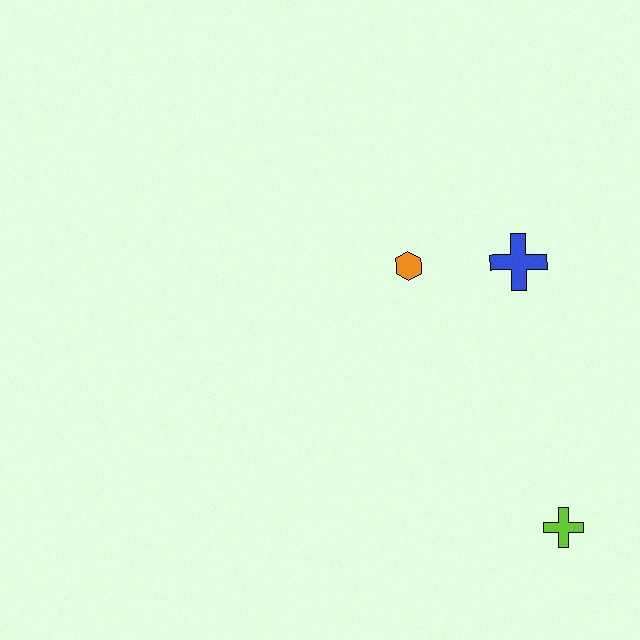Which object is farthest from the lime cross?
The orange hexagon is farthest from the lime cross.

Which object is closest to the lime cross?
The blue cross is closest to the lime cross.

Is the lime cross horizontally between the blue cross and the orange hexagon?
No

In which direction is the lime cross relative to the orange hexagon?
The lime cross is below the orange hexagon.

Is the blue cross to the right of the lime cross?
No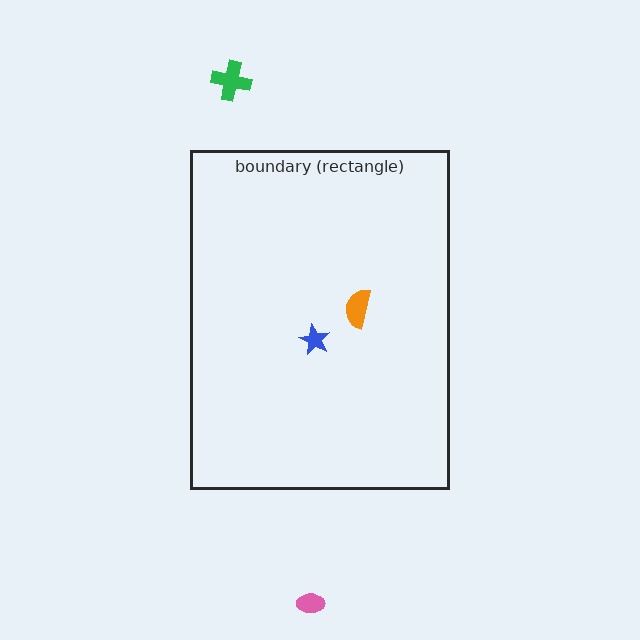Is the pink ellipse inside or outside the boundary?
Outside.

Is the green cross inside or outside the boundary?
Outside.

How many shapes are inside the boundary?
2 inside, 2 outside.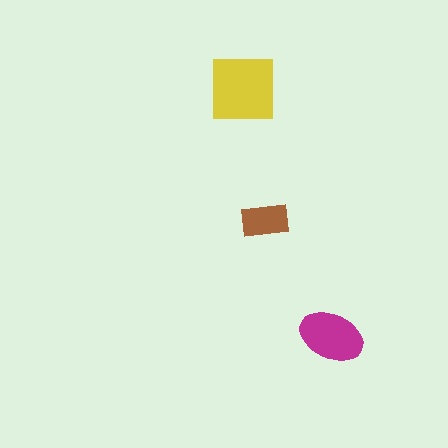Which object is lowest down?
The magenta ellipse is bottommost.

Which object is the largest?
The yellow square.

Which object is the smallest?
The brown rectangle.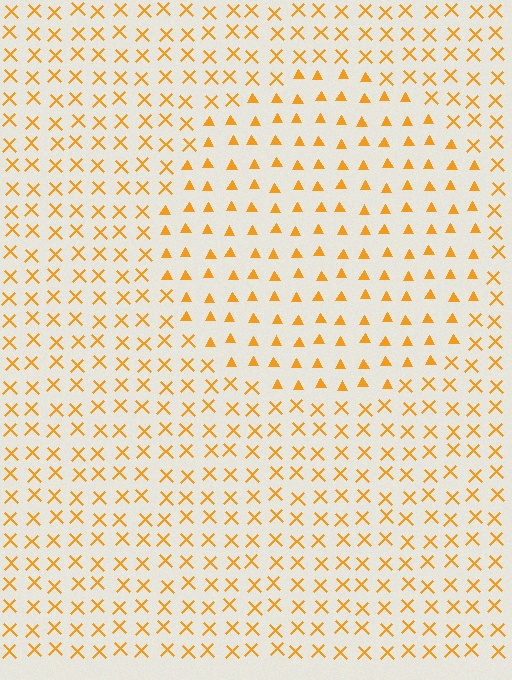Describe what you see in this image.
The image is filled with small orange elements arranged in a uniform grid. A circle-shaped region contains triangles, while the surrounding area contains X marks. The boundary is defined purely by the change in element shape.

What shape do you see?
I see a circle.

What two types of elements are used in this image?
The image uses triangles inside the circle region and X marks outside it.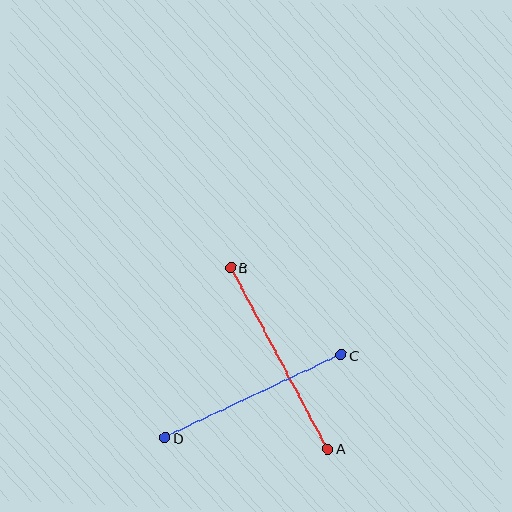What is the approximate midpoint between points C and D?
The midpoint is at approximately (253, 396) pixels.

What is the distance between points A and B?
The distance is approximately 206 pixels.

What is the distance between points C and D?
The distance is approximately 195 pixels.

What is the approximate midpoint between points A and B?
The midpoint is at approximately (279, 358) pixels.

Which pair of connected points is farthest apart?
Points A and B are farthest apart.